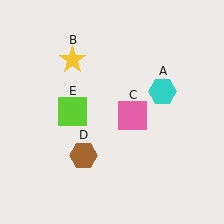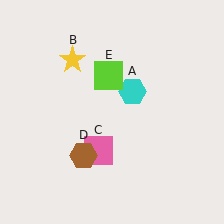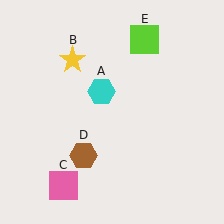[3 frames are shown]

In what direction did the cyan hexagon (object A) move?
The cyan hexagon (object A) moved left.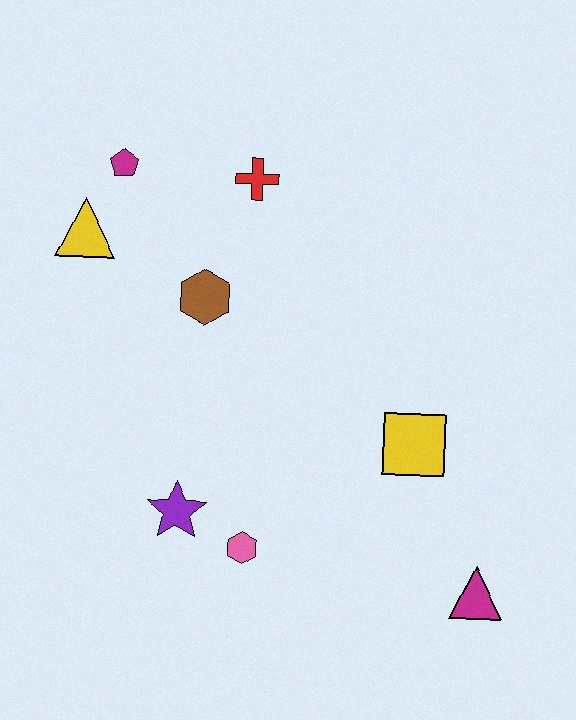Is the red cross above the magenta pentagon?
No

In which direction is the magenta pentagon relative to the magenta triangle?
The magenta pentagon is above the magenta triangle.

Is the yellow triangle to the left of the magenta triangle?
Yes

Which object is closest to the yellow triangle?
The magenta pentagon is closest to the yellow triangle.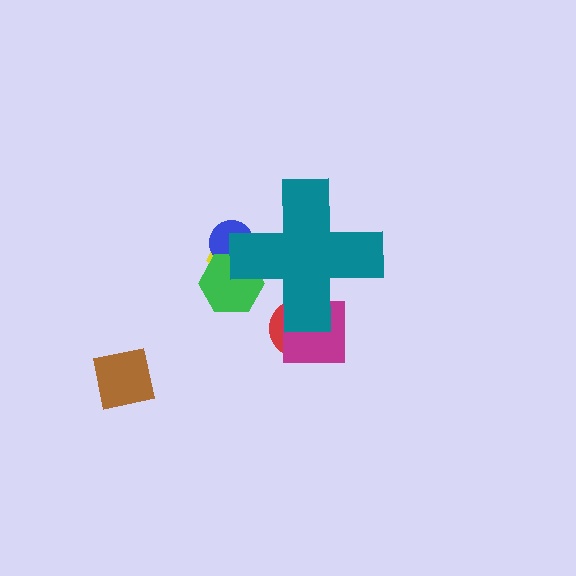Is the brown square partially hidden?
No, the brown square is fully visible.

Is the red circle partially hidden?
Yes, the red circle is partially hidden behind the teal cross.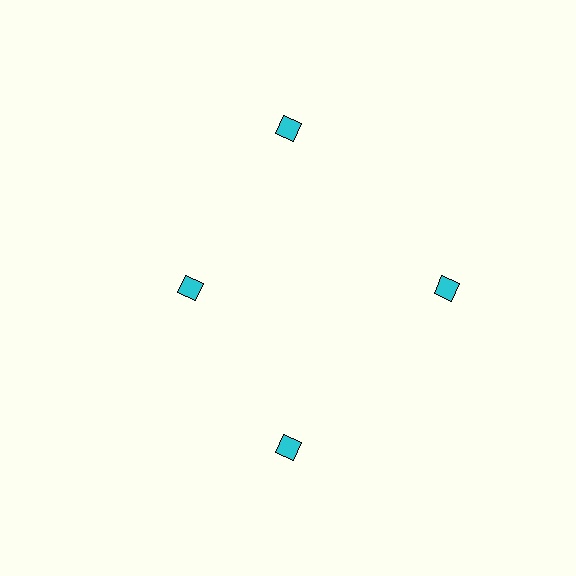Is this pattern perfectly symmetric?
No. The 4 cyan diamonds are arranged in a ring, but one element near the 9 o'clock position is pulled inward toward the center, breaking the 4-fold rotational symmetry.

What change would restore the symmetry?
The symmetry would be restored by moving it outward, back onto the ring so that all 4 diamonds sit at equal angles and equal distance from the center.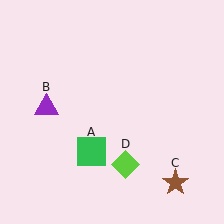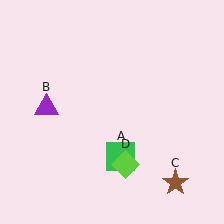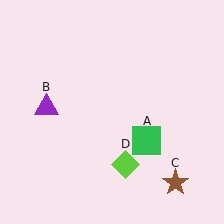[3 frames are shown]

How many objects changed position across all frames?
1 object changed position: green square (object A).